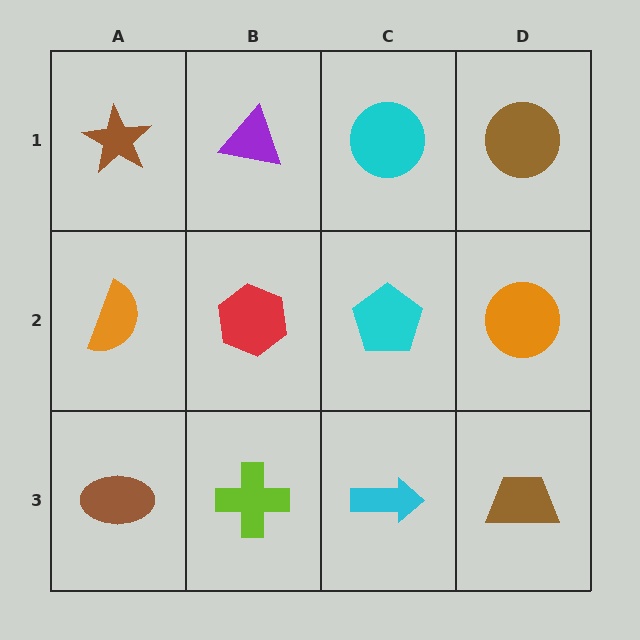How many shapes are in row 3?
4 shapes.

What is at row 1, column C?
A cyan circle.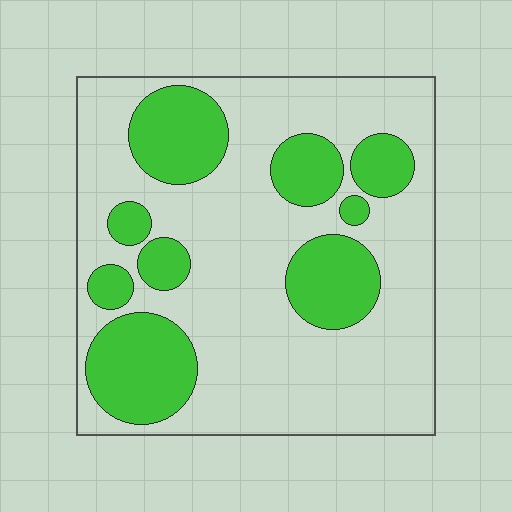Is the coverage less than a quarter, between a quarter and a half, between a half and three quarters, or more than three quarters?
Between a quarter and a half.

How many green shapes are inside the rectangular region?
9.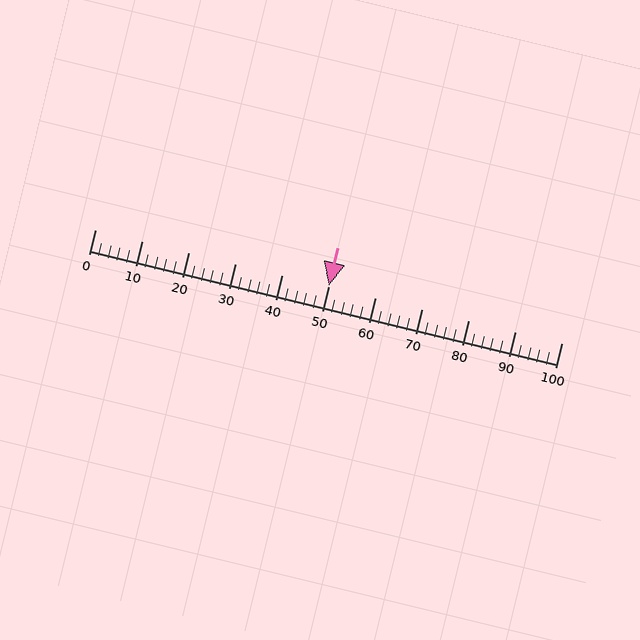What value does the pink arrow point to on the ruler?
The pink arrow points to approximately 50.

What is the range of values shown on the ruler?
The ruler shows values from 0 to 100.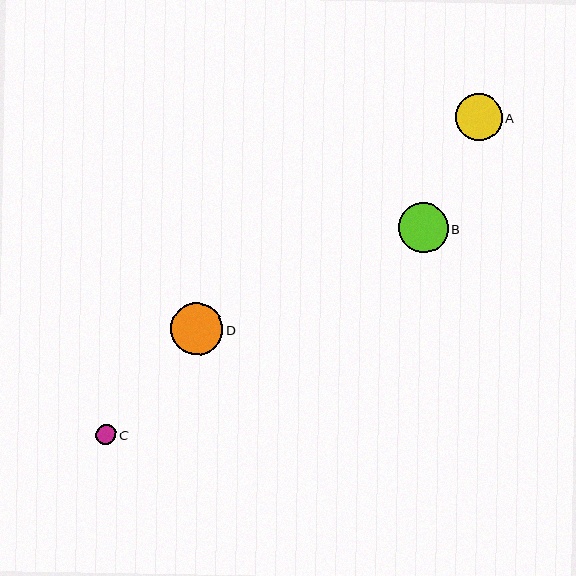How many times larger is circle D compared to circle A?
Circle D is approximately 1.1 times the size of circle A.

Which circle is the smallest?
Circle C is the smallest with a size of approximately 20 pixels.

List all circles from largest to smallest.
From largest to smallest: D, B, A, C.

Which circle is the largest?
Circle D is the largest with a size of approximately 52 pixels.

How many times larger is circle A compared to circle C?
Circle A is approximately 2.3 times the size of circle C.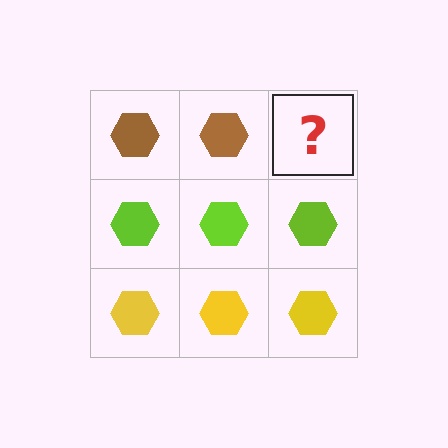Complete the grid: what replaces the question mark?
The question mark should be replaced with a brown hexagon.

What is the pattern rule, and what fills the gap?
The rule is that each row has a consistent color. The gap should be filled with a brown hexagon.